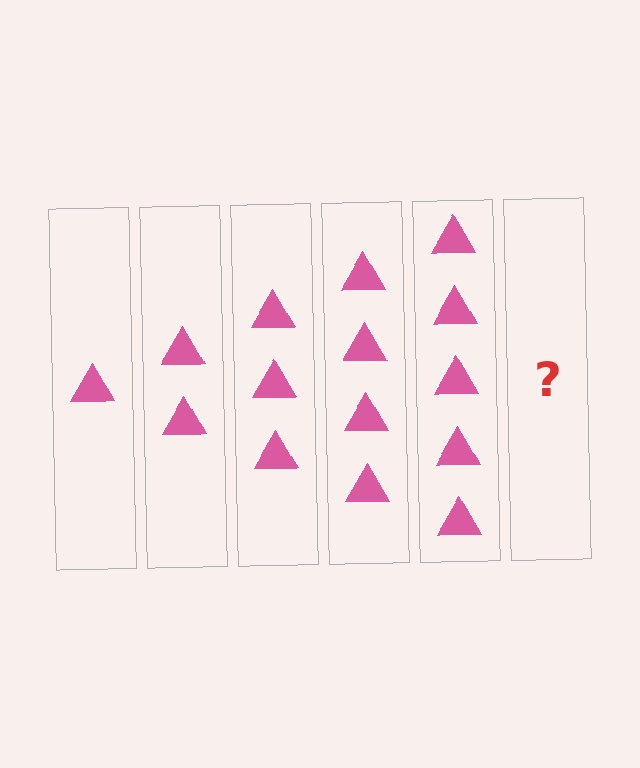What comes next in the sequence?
The next element should be 6 triangles.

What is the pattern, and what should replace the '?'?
The pattern is that each step adds one more triangle. The '?' should be 6 triangles.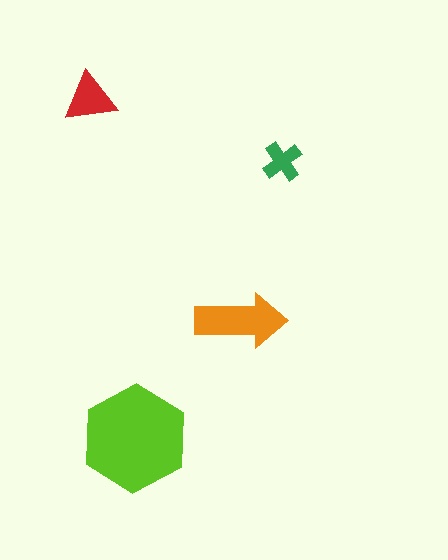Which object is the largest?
The lime hexagon.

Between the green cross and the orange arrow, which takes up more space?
The orange arrow.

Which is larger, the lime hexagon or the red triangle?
The lime hexagon.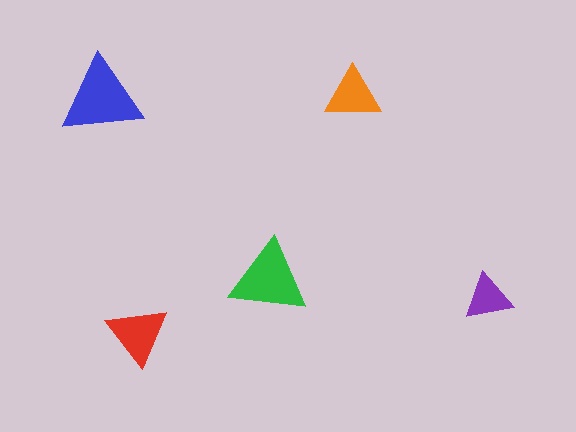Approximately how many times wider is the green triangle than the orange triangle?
About 1.5 times wider.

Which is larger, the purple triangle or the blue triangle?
The blue one.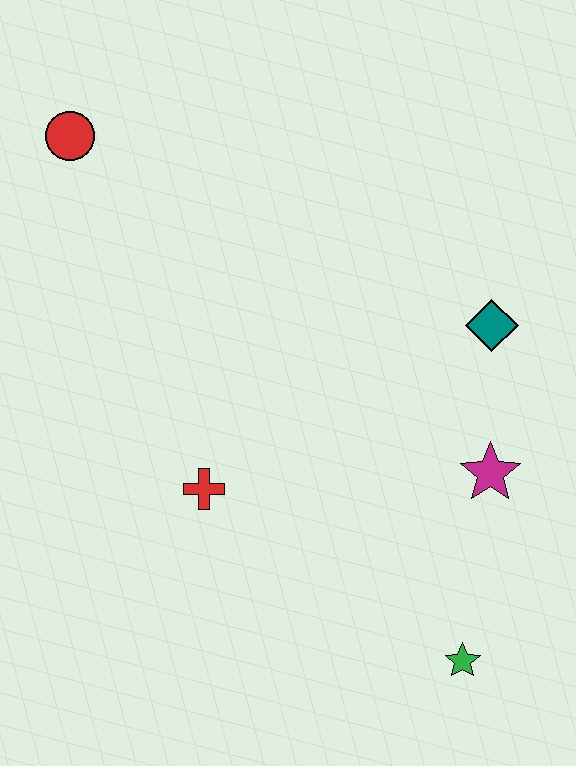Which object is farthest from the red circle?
The green star is farthest from the red circle.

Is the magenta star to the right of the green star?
Yes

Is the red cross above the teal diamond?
No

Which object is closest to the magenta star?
The teal diamond is closest to the magenta star.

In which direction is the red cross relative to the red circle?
The red cross is below the red circle.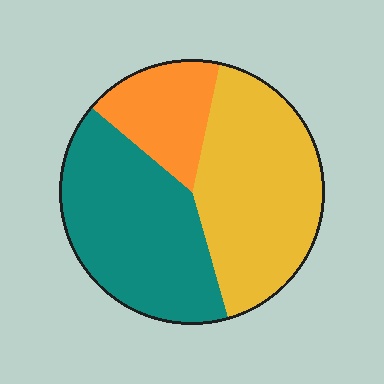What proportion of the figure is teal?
Teal takes up between a quarter and a half of the figure.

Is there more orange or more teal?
Teal.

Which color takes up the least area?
Orange, at roughly 15%.